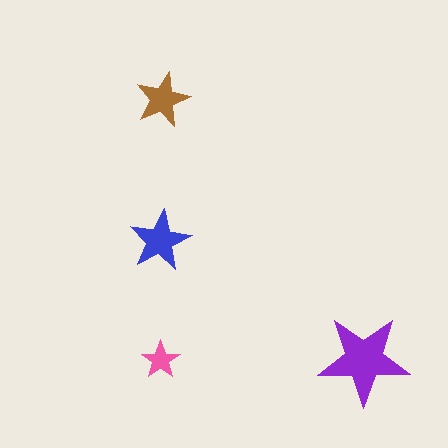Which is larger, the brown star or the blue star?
The blue one.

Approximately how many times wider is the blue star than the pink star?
About 1.5 times wider.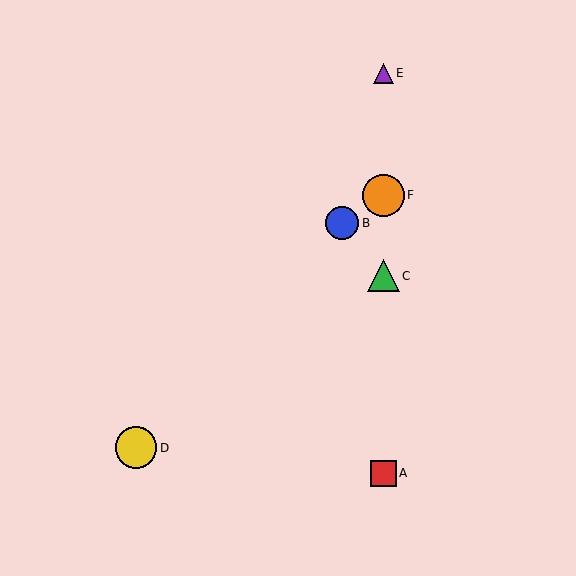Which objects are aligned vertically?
Objects A, C, E, F are aligned vertically.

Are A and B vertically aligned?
No, A is at x≈383 and B is at x≈342.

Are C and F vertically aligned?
Yes, both are at x≈383.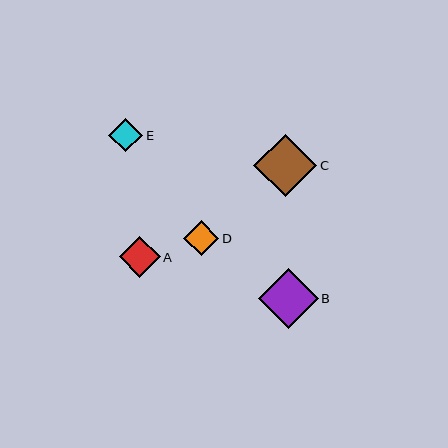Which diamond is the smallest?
Diamond E is the smallest with a size of approximately 34 pixels.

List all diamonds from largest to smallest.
From largest to smallest: C, B, A, D, E.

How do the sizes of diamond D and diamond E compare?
Diamond D and diamond E are approximately the same size.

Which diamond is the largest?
Diamond C is the largest with a size of approximately 63 pixels.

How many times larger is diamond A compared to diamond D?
Diamond A is approximately 1.2 times the size of diamond D.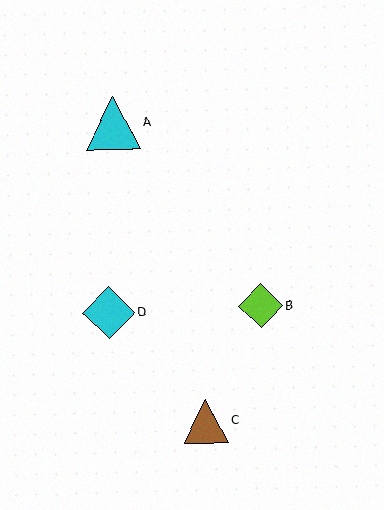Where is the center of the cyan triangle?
The center of the cyan triangle is at (113, 123).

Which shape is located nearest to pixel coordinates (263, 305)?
The lime diamond (labeled B) at (261, 306) is nearest to that location.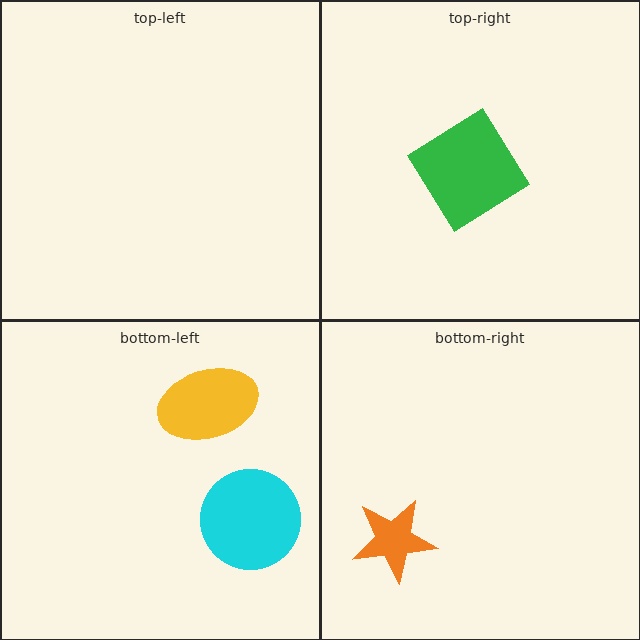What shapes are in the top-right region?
The green diamond.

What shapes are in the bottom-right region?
The orange star.